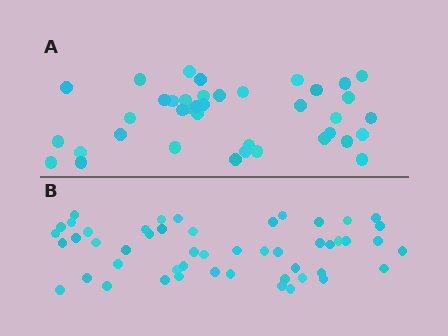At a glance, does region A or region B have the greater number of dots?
Region B (the bottom region) has more dots.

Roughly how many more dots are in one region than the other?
Region B has roughly 12 or so more dots than region A.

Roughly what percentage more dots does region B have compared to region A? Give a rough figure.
About 30% more.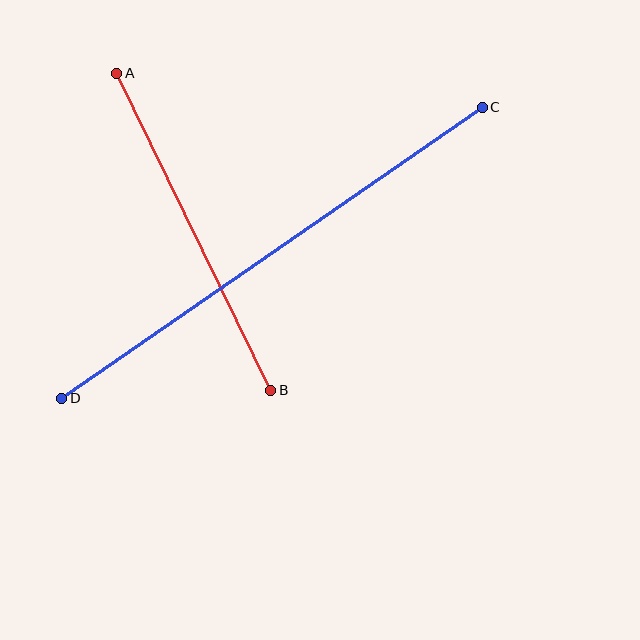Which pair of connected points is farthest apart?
Points C and D are farthest apart.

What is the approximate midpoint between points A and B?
The midpoint is at approximately (194, 232) pixels.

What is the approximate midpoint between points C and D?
The midpoint is at approximately (272, 253) pixels.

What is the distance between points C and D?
The distance is approximately 511 pixels.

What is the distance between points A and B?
The distance is approximately 353 pixels.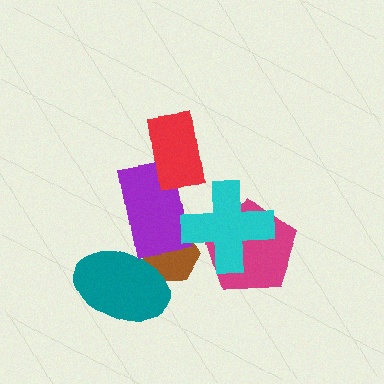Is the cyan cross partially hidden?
No, no other shape covers it.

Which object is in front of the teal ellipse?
The purple rectangle is in front of the teal ellipse.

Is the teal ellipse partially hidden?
Yes, it is partially covered by another shape.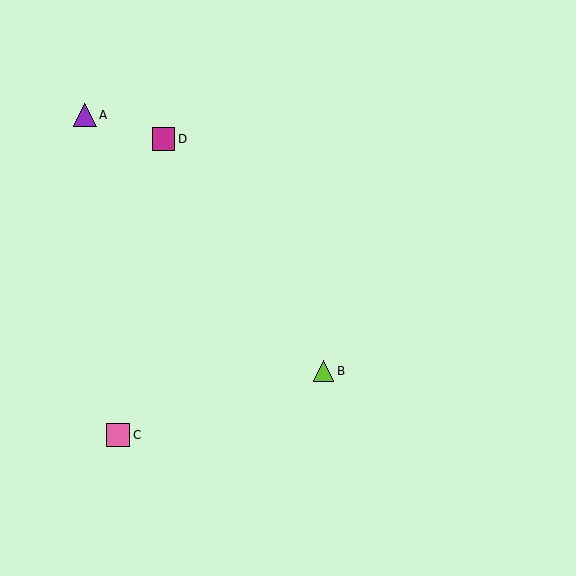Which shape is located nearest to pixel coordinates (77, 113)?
The purple triangle (labeled A) at (85, 115) is nearest to that location.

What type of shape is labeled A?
Shape A is a purple triangle.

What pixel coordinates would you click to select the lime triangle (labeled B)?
Click at (324, 371) to select the lime triangle B.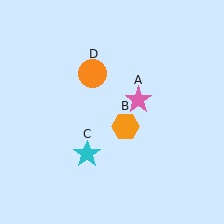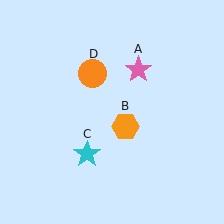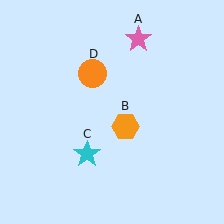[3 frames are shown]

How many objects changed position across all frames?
1 object changed position: pink star (object A).